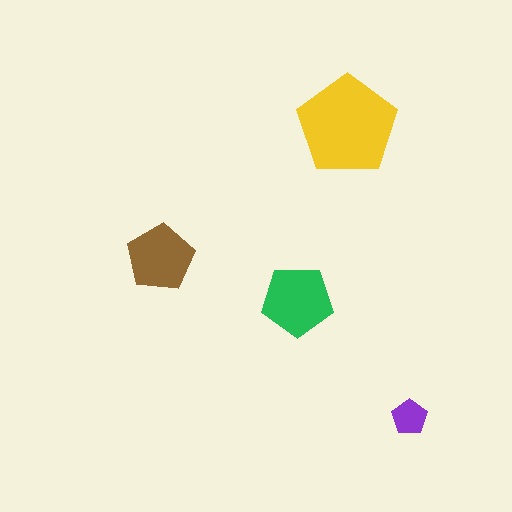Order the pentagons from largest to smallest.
the yellow one, the green one, the brown one, the purple one.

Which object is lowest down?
The purple pentagon is bottommost.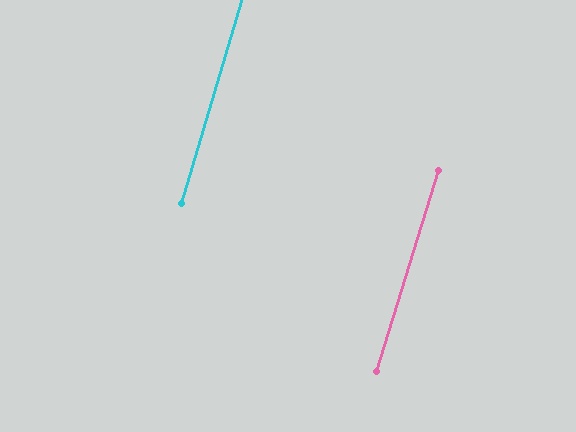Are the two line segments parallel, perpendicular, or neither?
Parallel — their directions differ by only 0.7°.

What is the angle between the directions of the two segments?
Approximately 1 degree.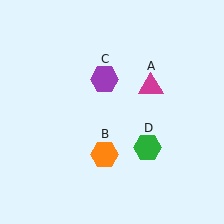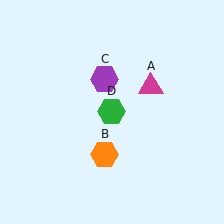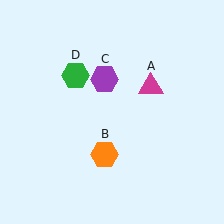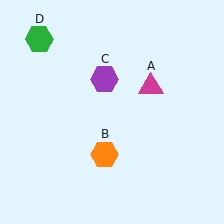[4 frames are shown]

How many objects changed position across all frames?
1 object changed position: green hexagon (object D).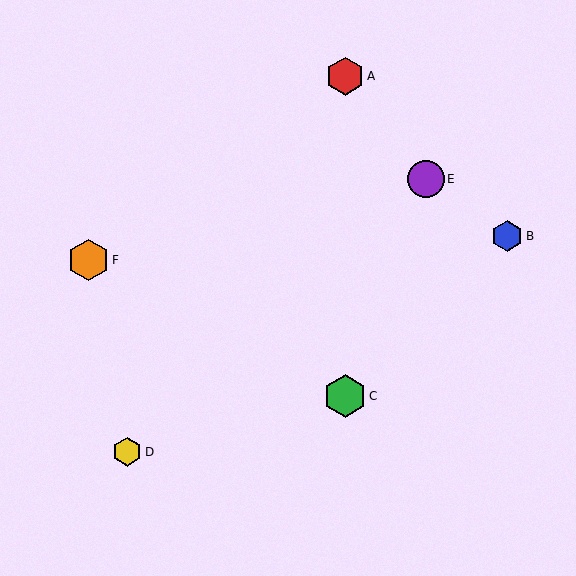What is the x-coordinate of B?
Object B is at x≈507.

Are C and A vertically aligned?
Yes, both are at x≈345.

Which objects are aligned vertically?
Objects A, C are aligned vertically.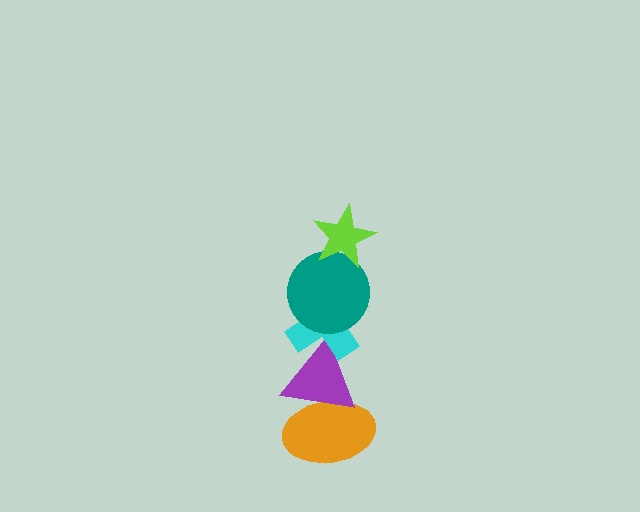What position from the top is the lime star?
The lime star is 1st from the top.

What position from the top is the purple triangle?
The purple triangle is 4th from the top.